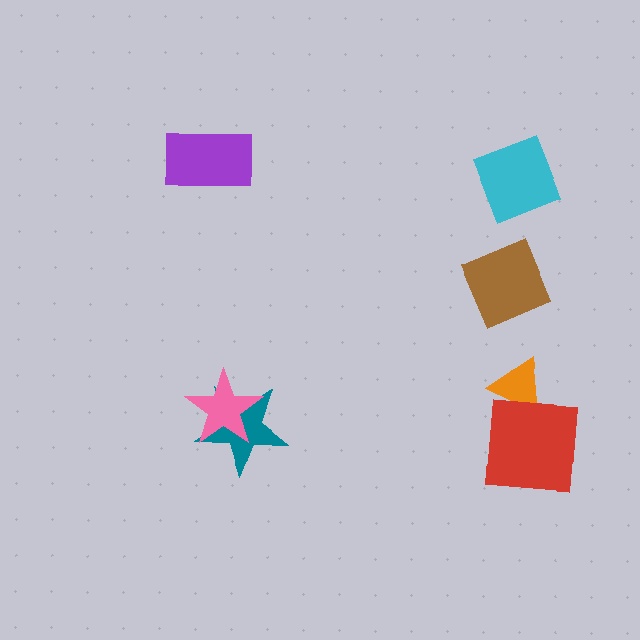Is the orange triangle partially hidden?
Yes, it is partially covered by another shape.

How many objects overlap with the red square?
1 object overlaps with the red square.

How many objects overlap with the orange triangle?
1 object overlaps with the orange triangle.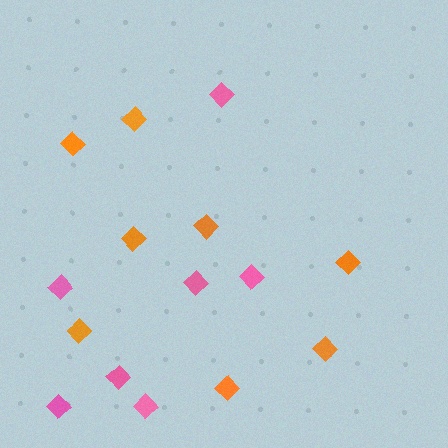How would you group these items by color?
There are 2 groups: one group of orange diamonds (8) and one group of pink diamonds (7).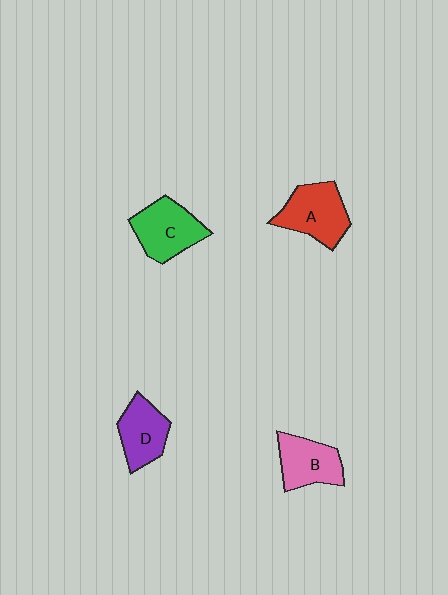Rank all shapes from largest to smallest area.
From largest to smallest: A (red), C (green), B (pink), D (purple).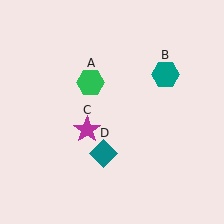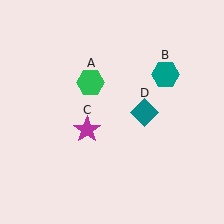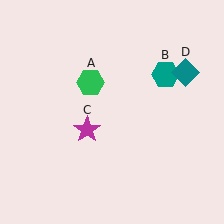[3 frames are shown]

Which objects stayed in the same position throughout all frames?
Green hexagon (object A) and teal hexagon (object B) and magenta star (object C) remained stationary.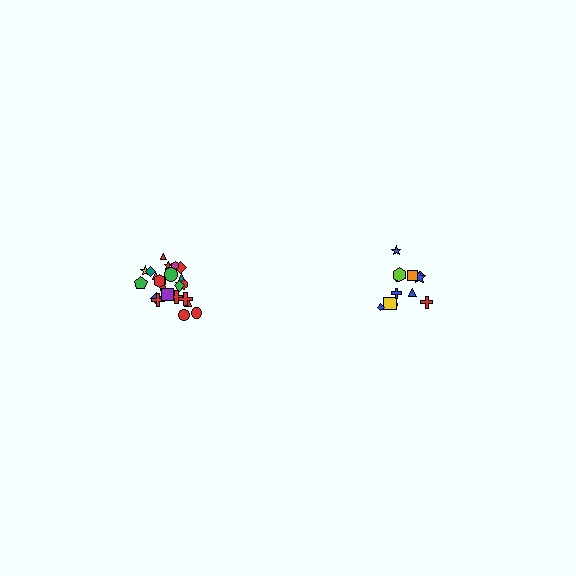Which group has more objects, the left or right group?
The left group.